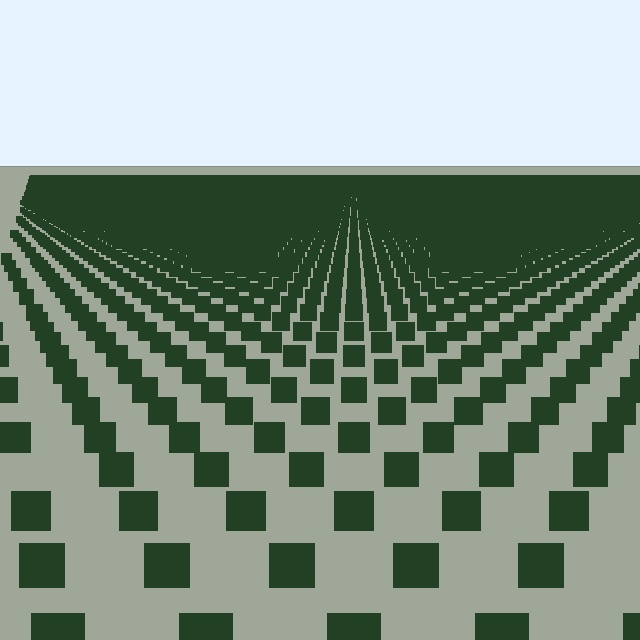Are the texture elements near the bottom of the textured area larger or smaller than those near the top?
Larger. Near the bottom, elements are closer to the viewer and appear at a bigger on-screen size.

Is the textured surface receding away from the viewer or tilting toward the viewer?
The surface is receding away from the viewer. Texture elements get smaller and denser toward the top.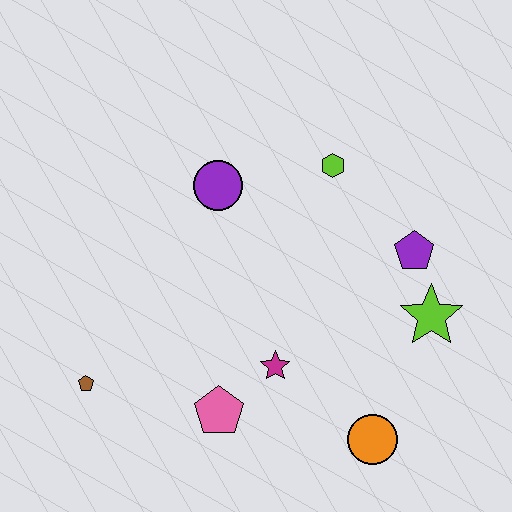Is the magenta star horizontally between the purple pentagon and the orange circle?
No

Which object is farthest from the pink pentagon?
The lime hexagon is farthest from the pink pentagon.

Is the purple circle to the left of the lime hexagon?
Yes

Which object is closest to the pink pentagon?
The magenta star is closest to the pink pentagon.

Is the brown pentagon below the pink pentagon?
No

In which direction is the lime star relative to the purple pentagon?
The lime star is below the purple pentagon.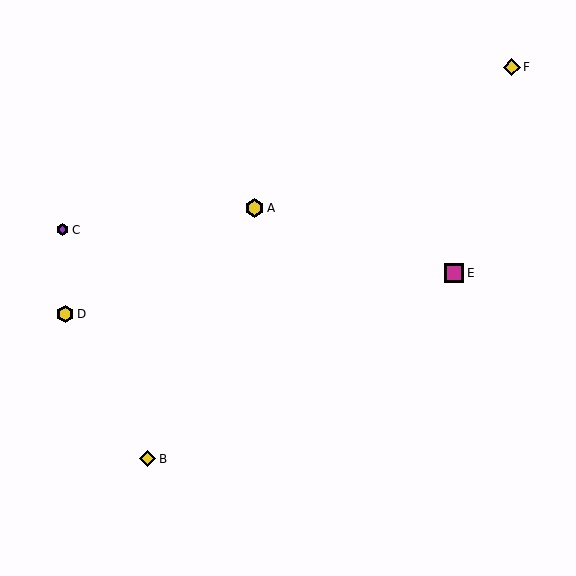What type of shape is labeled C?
Shape C is a purple hexagon.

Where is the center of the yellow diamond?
The center of the yellow diamond is at (512, 67).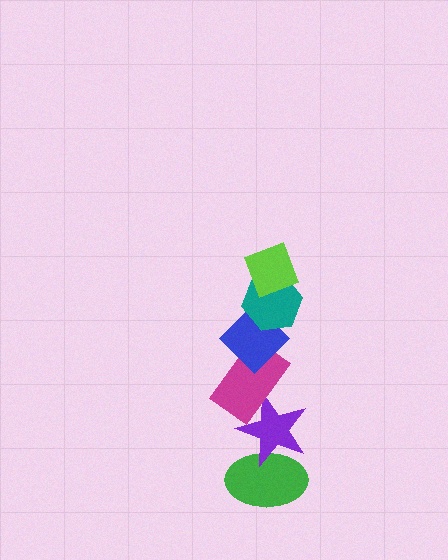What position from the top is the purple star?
The purple star is 5th from the top.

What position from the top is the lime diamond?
The lime diamond is 1st from the top.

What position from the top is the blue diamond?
The blue diamond is 3rd from the top.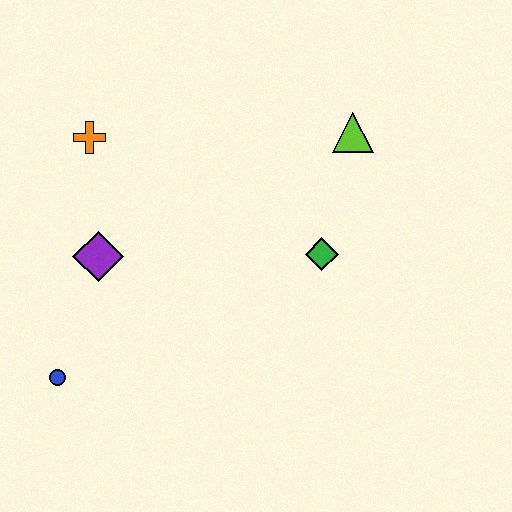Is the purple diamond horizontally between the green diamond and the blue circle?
Yes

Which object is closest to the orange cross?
The purple diamond is closest to the orange cross.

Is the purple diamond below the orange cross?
Yes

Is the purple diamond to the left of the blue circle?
No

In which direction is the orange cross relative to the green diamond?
The orange cross is to the left of the green diamond.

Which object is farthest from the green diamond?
The blue circle is farthest from the green diamond.